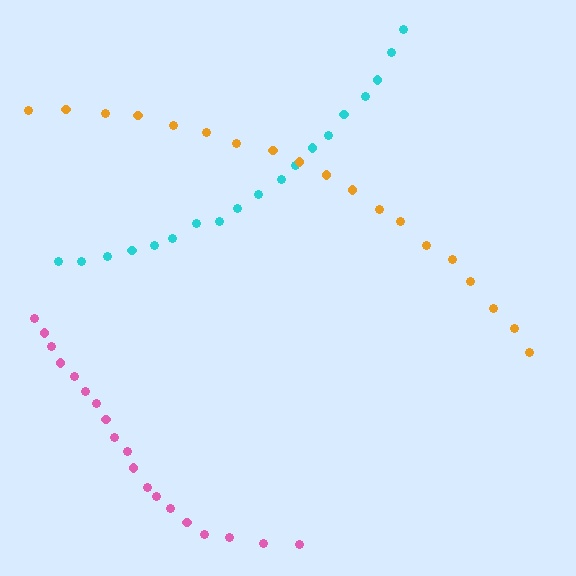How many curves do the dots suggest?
There are 3 distinct paths.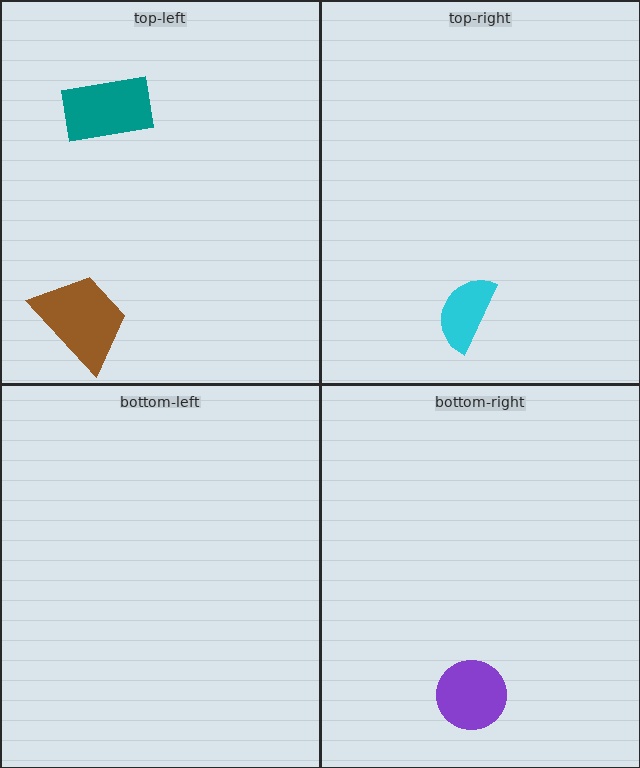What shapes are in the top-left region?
The brown trapezoid, the teal rectangle.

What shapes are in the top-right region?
The cyan semicircle.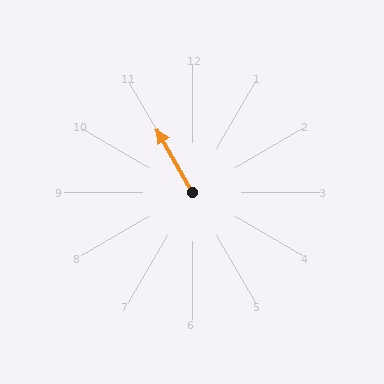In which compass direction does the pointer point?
Northwest.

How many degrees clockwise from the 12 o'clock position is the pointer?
Approximately 331 degrees.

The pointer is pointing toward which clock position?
Roughly 11 o'clock.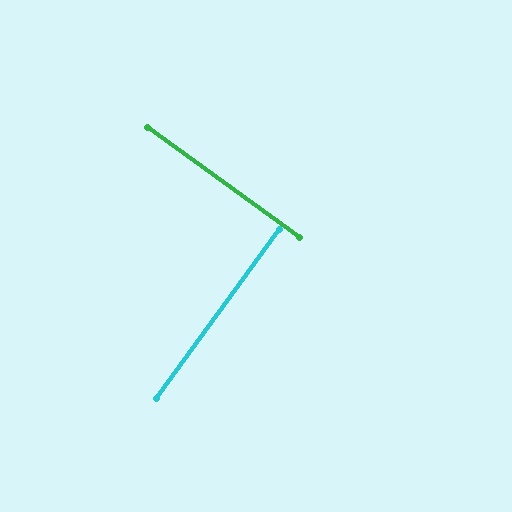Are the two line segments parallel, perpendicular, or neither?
Perpendicular — they meet at approximately 90°.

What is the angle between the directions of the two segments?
Approximately 90 degrees.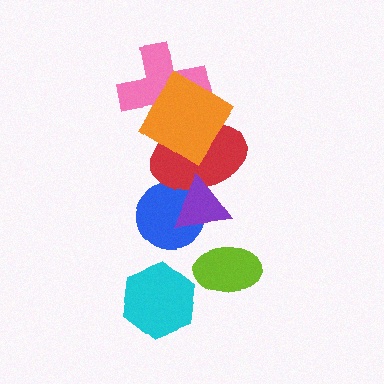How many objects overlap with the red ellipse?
4 objects overlap with the red ellipse.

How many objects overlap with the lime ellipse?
0 objects overlap with the lime ellipse.